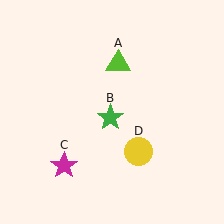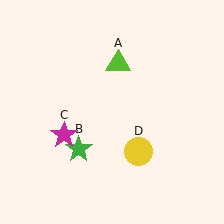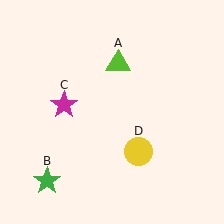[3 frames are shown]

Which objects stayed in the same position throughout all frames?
Lime triangle (object A) and yellow circle (object D) remained stationary.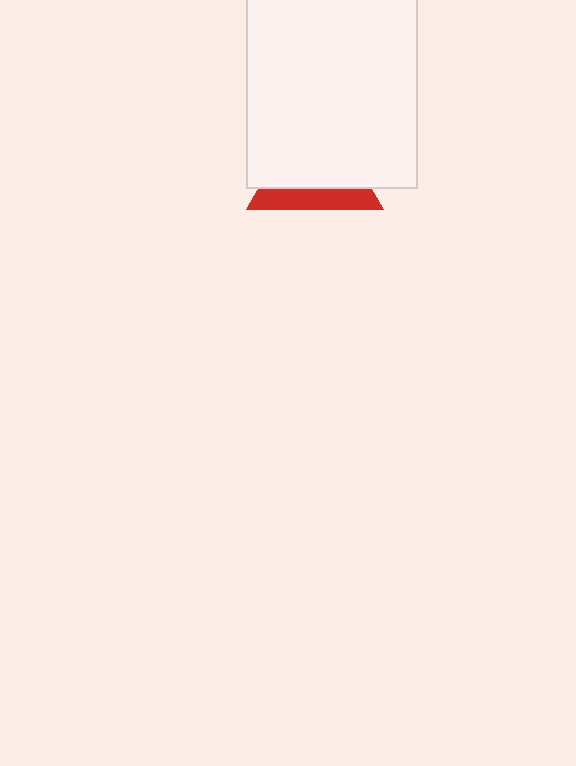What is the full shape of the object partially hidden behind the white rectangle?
The partially hidden object is a red triangle.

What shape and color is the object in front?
The object in front is a white rectangle.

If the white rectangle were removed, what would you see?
You would see the complete red triangle.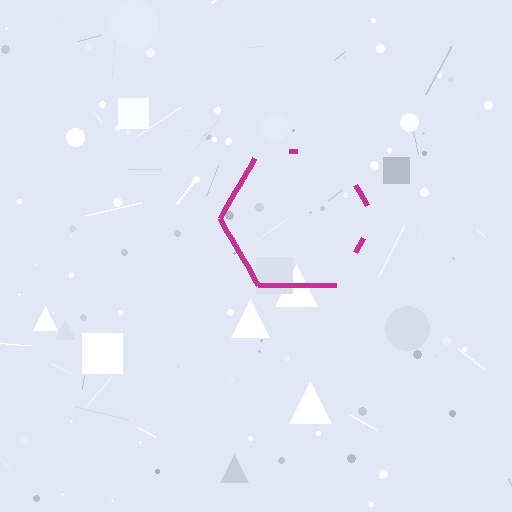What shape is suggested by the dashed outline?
The dashed outline suggests a hexagon.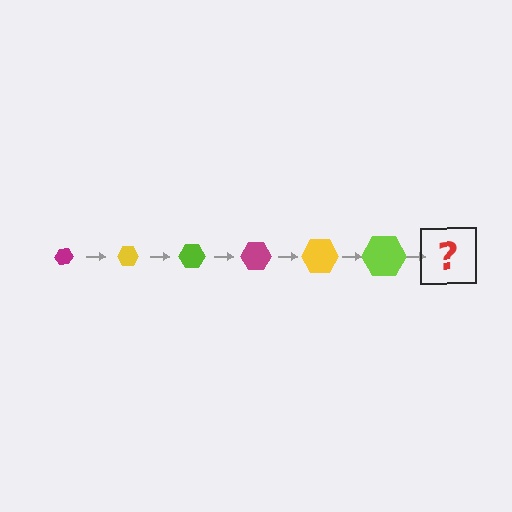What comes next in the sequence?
The next element should be a magenta hexagon, larger than the previous one.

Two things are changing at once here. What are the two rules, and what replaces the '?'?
The two rules are that the hexagon grows larger each step and the color cycles through magenta, yellow, and lime. The '?' should be a magenta hexagon, larger than the previous one.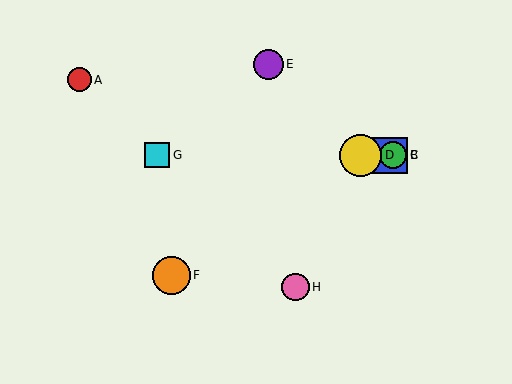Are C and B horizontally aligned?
Yes, both are at y≈155.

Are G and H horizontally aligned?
No, G is at y≈155 and H is at y≈287.